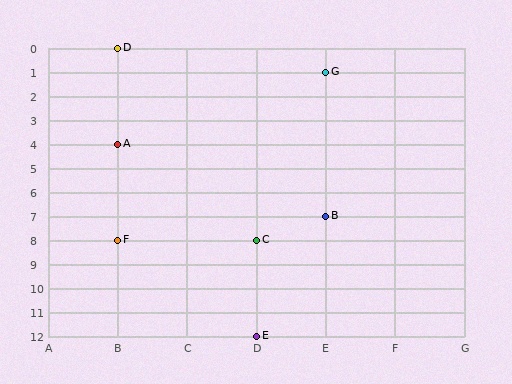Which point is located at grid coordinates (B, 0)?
Point D is at (B, 0).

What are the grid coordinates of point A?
Point A is at grid coordinates (B, 4).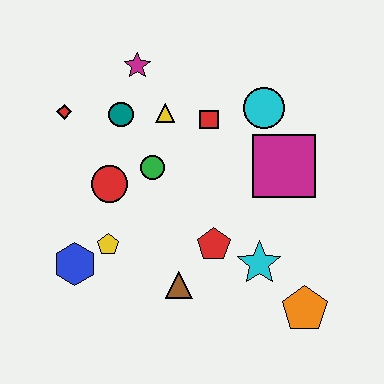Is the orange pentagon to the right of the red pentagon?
Yes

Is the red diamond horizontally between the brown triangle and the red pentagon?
No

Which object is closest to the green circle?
The red circle is closest to the green circle.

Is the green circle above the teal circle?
No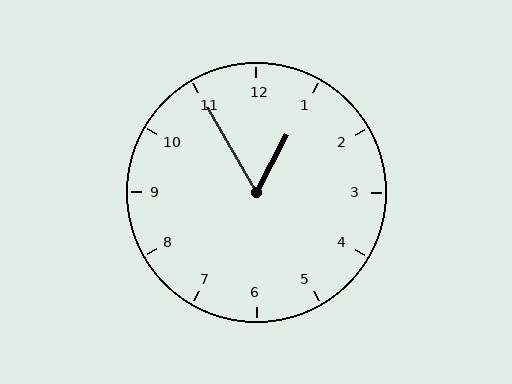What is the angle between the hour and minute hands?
Approximately 58 degrees.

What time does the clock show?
12:55.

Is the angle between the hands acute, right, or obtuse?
It is acute.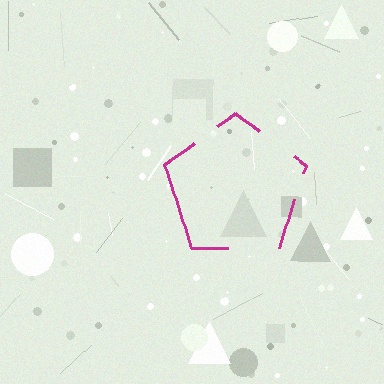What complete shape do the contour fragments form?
The contour fragments form a pentagon.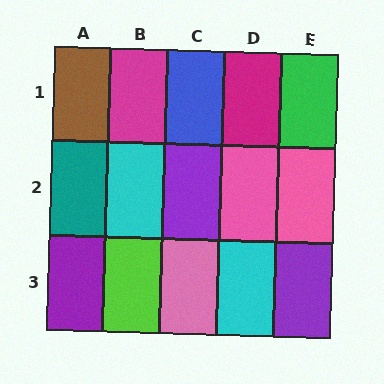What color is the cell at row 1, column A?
Brown.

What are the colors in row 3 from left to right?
Purple, lime, pink, cyan, purple.